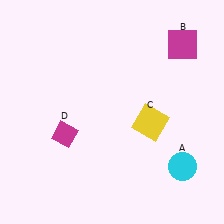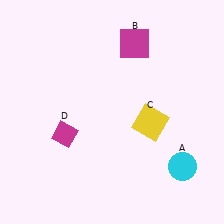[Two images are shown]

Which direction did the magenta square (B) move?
The magenta square (B) moved left.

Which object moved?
The magenta square (B) moved left.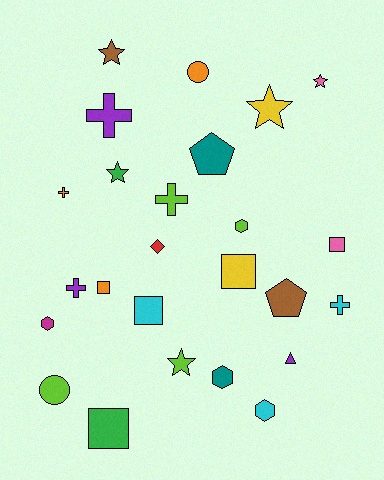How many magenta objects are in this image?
There is 1 magenta object.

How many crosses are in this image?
There are 5 crosses.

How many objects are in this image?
There are 25 objects.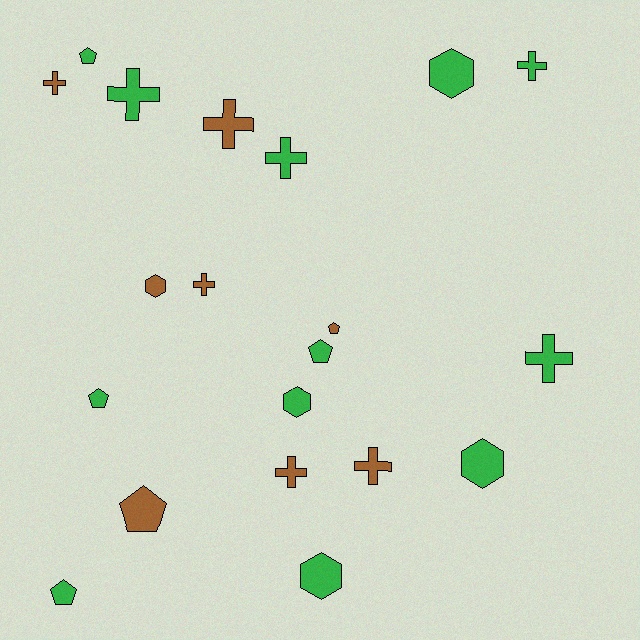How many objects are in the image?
There are 20 objects.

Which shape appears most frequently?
Cross, with 9 objects.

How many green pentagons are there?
There are 4 green pentagons.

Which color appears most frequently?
Green, with 12 objects.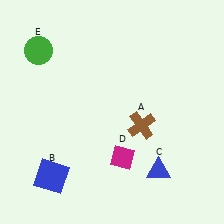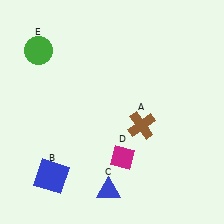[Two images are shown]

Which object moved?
The blue triangle (C) moved left.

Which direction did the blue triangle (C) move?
The blue triangle (C) moved left.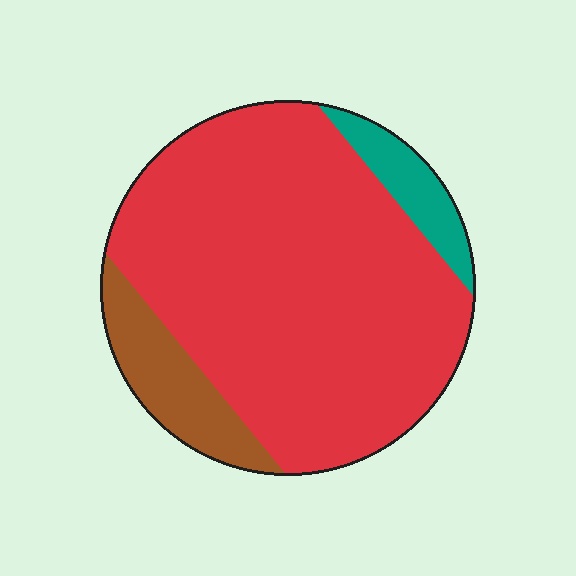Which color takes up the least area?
Teal, at roughly 10%.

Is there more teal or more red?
Red.